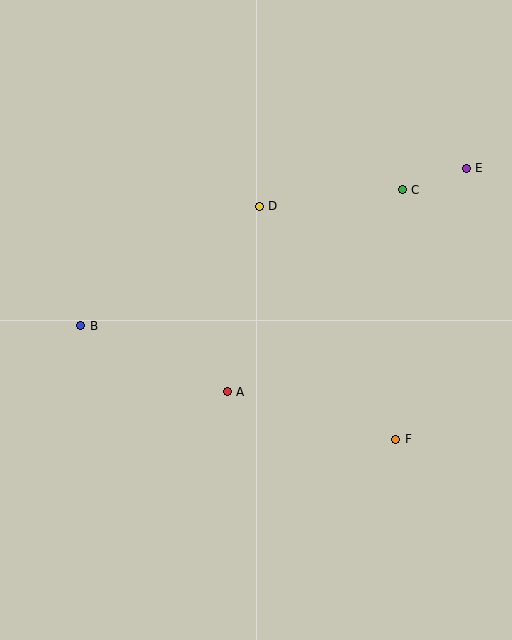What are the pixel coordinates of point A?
Point A is at (227, 392).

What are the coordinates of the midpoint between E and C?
The midpoint between E and C is at (434, 179).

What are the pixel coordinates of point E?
Point E is at (466, 168).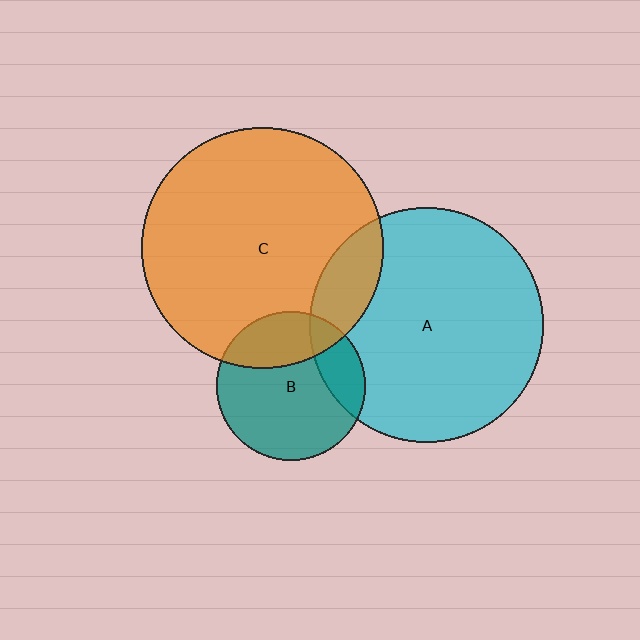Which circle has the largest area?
Circle C (orange).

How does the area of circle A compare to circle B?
Approximately 2.5 times.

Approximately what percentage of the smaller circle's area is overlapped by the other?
Approximately 15%.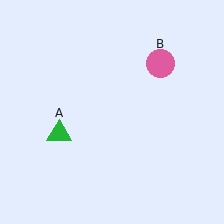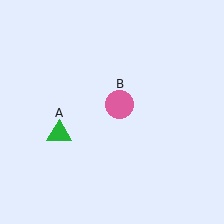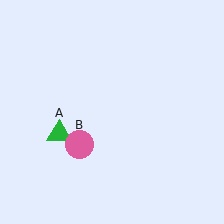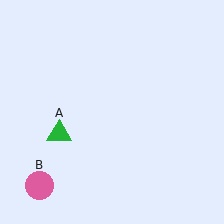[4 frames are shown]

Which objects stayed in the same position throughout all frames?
Green triangle (object A) remained stationary.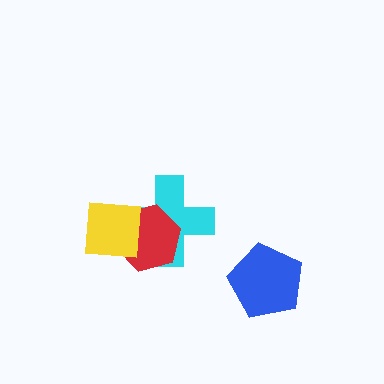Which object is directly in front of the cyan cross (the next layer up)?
The red hexagon is directly in front of the cyan cross.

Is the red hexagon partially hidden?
Yes, it is partially covered by another shape.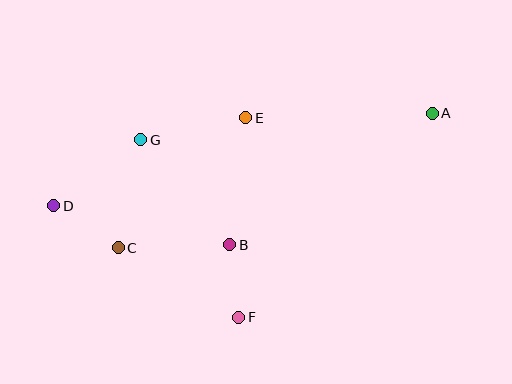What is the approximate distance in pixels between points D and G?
The distance between D and G is approximately 109 pixels.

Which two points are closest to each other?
Points B and F are closest to each other.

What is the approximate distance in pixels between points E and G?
The distance between E and G is approximately 107 pixels.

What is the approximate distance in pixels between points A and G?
The distance between A and G is approximately 293 pixels.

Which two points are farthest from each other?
Points A and D are farthest from each other.